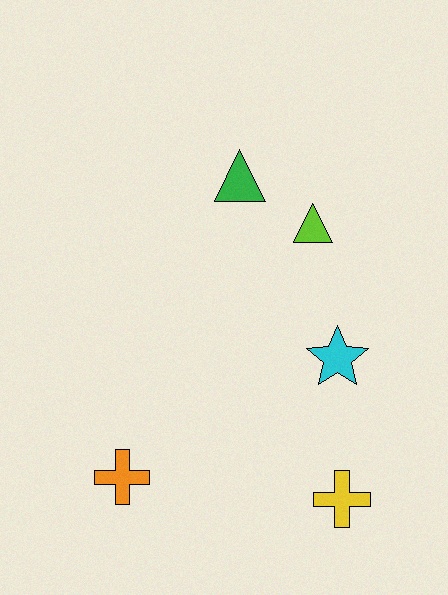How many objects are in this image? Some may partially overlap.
There are 5 objects.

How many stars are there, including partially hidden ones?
There is 1 star.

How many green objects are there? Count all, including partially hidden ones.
There is 1 green object.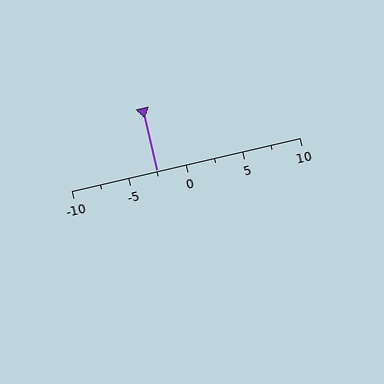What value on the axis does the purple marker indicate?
The marker indicates approximately -2.5.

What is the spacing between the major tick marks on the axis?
The major ticks are spaced 5 apart.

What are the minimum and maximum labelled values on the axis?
The axis runs from -10 to 10.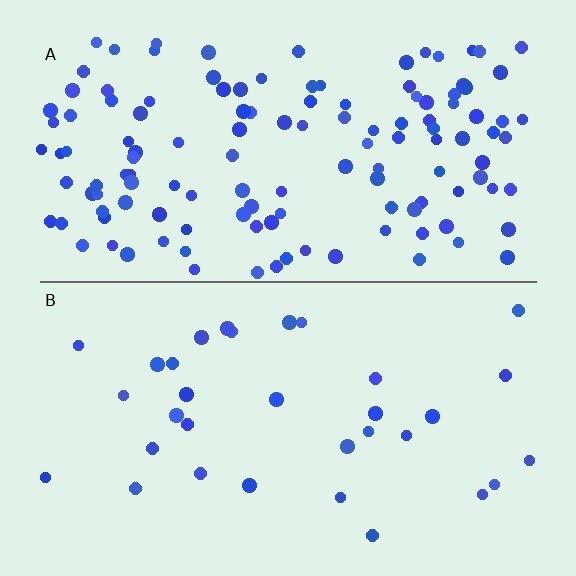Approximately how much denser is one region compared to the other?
Approximately 4.0× — region A over region B.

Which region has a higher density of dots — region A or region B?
A (the top).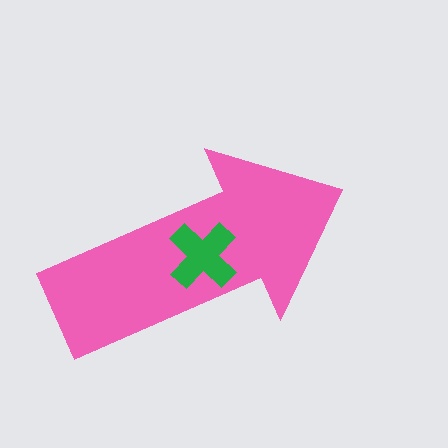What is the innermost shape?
The green cross.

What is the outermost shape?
The pink arrow.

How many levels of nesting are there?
2.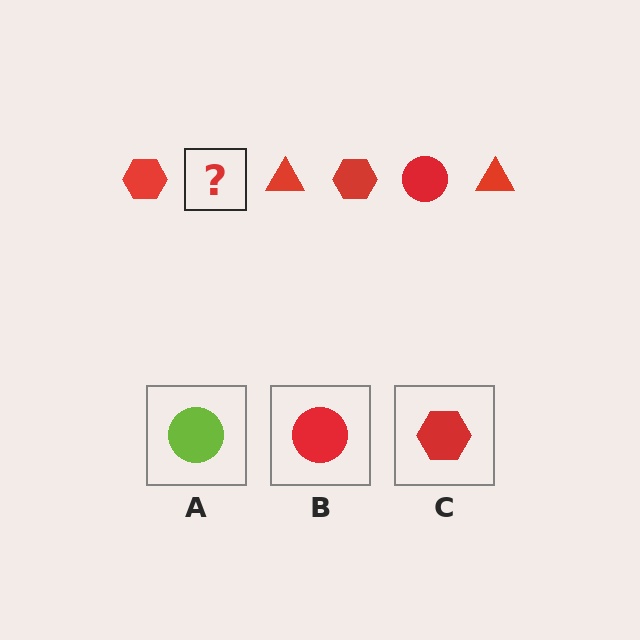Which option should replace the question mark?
Option B.